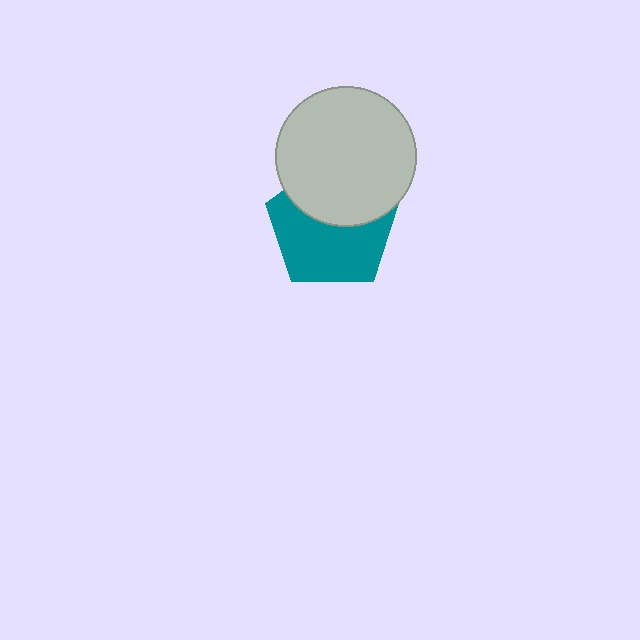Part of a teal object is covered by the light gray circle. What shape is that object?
It is a pentagon.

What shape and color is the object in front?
The object in front is a light gray circle.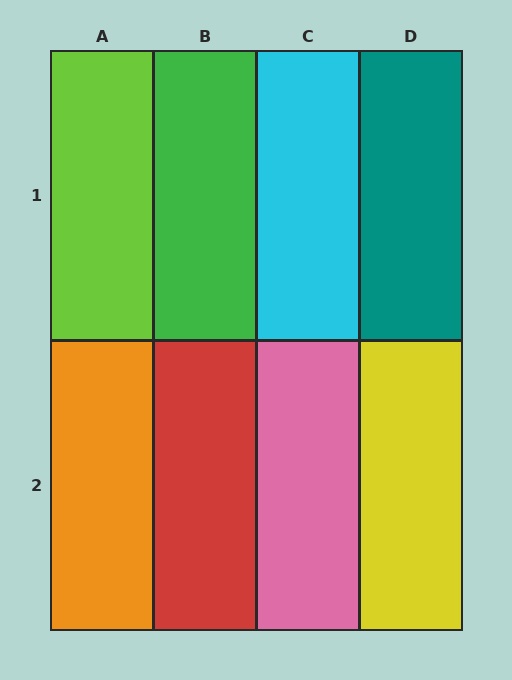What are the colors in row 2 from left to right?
Orange, red, pink, yellow.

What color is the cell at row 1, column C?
Cyan.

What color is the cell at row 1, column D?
Teal.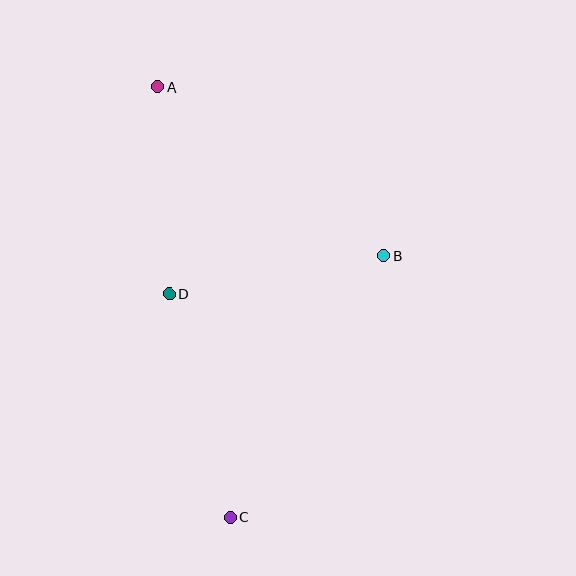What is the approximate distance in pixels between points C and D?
The distance between C and D is approximately 232 pixels.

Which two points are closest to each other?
Points A and D are closest to each other.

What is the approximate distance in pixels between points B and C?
The distance between B and C is approximately 303 pixels.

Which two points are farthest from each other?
Points A and C are farthest from each other.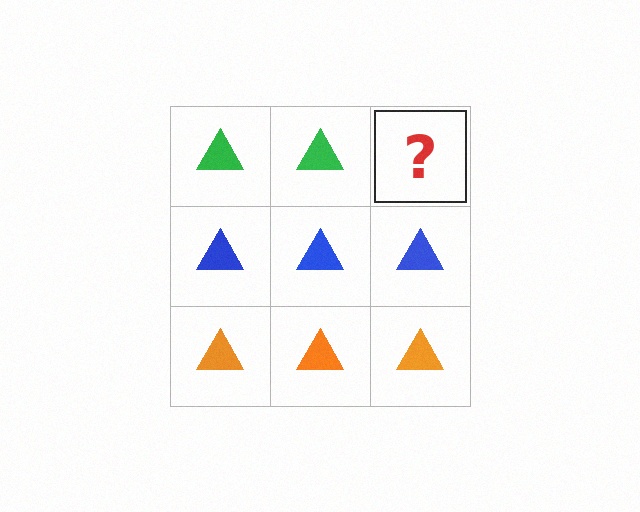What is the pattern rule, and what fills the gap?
The rule is that each row has a consistent color. The gap should be filled with a green triangle.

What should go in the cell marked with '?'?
The missing cell should contain a green triangle.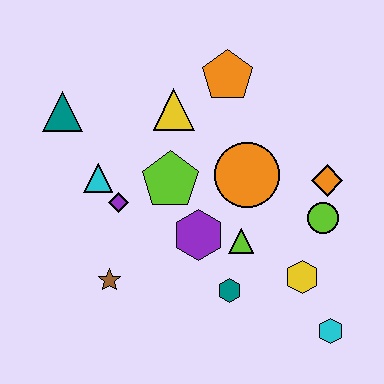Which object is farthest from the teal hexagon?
The teal triangle is farthest from the teal hexagon.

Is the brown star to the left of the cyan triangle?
No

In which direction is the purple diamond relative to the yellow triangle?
The purple diamond is below the yellow triangle.